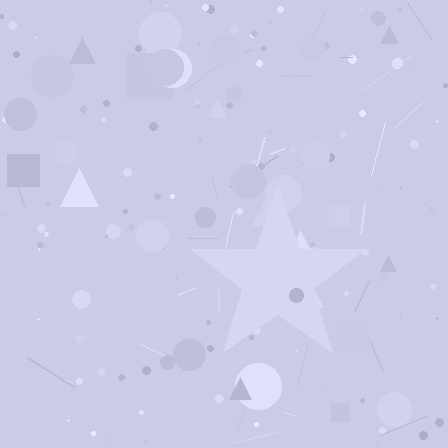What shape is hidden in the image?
A star is hidden in the image.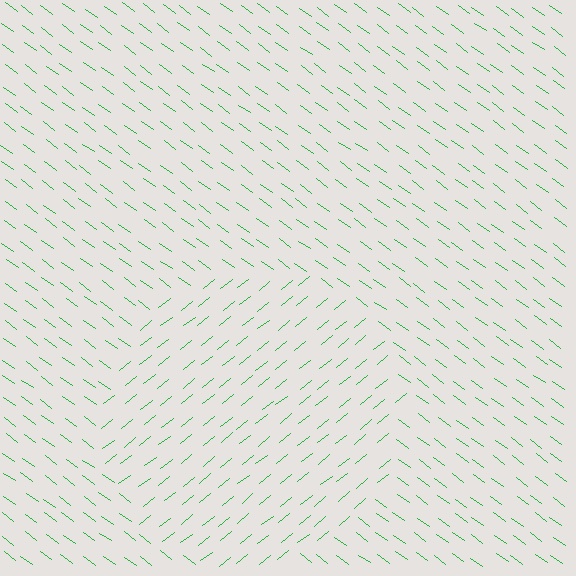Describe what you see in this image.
The image is filled with small green line segments. A circle region in the image has lines oriented differently from the surrounding lines, creating a visible texture boundary.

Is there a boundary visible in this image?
Yes, there is a texture boundary formed by a change in line orientation.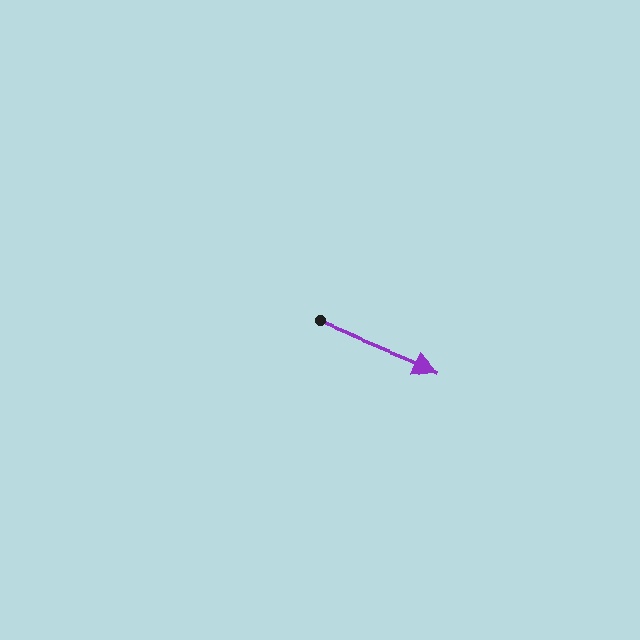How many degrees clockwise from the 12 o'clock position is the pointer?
Approximately 112 degrees.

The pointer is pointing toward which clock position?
Roughly 4 o'clock.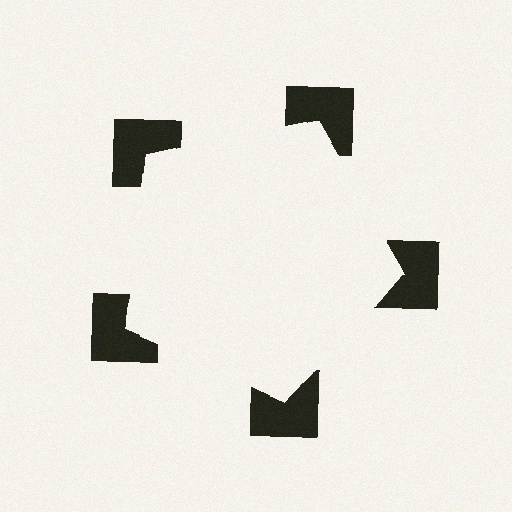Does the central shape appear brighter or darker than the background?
It typically appears slightly brighter than the background, even though no actual brightness change is drawn.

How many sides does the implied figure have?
5 sides.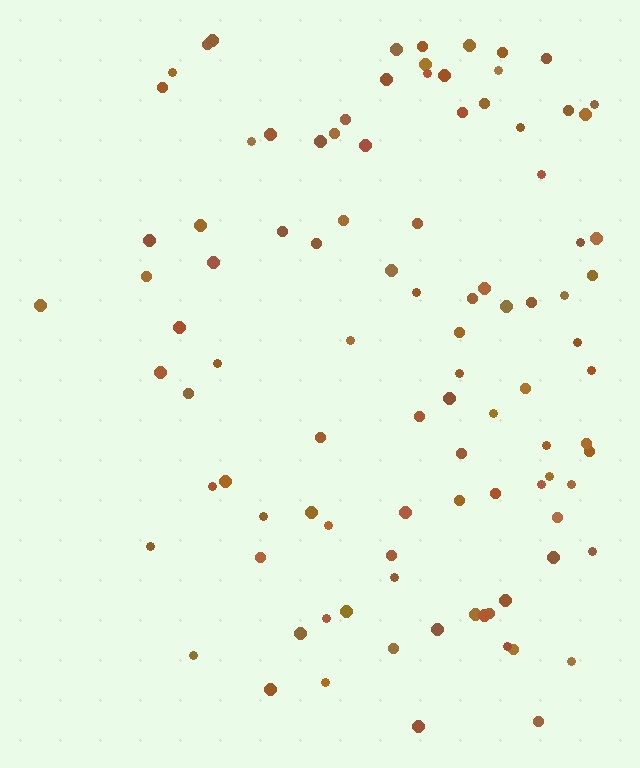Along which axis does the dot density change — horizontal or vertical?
Horizontal.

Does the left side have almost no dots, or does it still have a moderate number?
Still a moderate number, just noticeably fewer than the right.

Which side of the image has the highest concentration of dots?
The right.